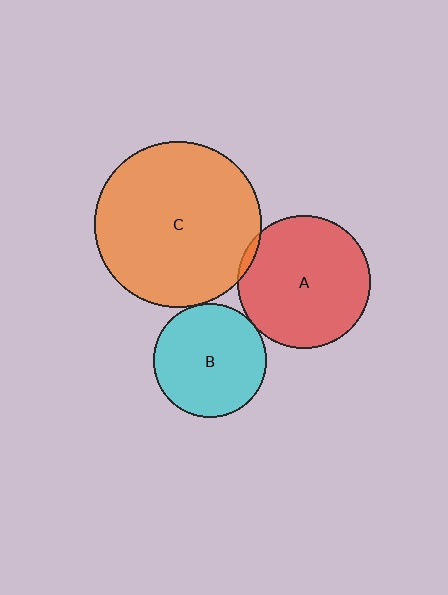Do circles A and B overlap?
Yes.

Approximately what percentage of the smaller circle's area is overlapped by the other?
Approximately 5%.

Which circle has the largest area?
Circle C (orange).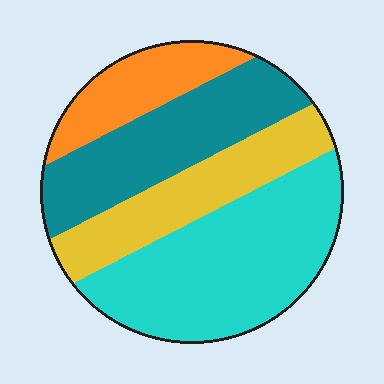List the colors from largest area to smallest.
From largest to smallest: cyan, teal, yellow, orange.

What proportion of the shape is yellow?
Yellow covers roughly 20% of the shape.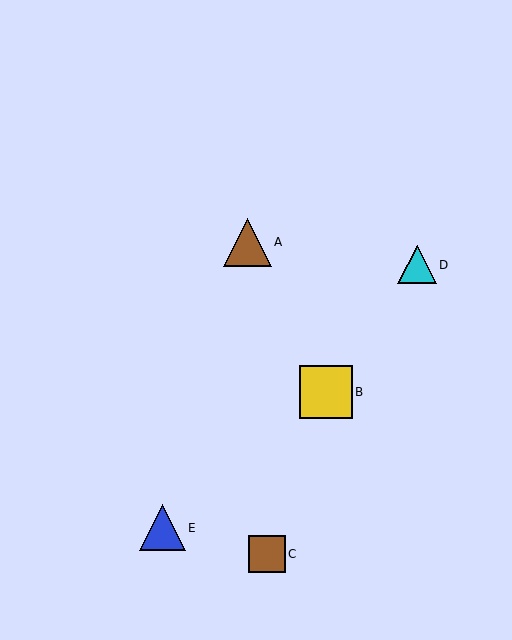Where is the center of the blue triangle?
The center of the blue triangle is at (162, 528).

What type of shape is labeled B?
Shape B is a yellow square.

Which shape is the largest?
The yellow square (labeled B) is the largest.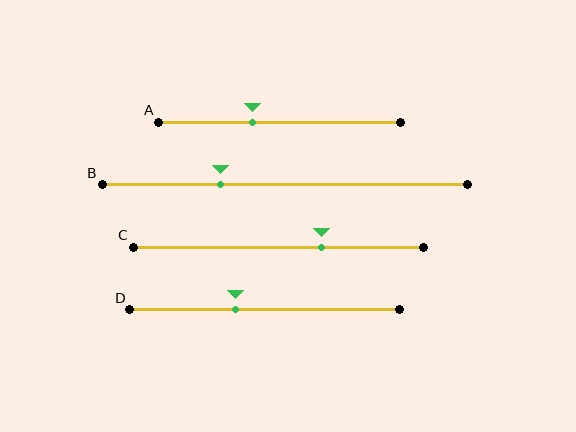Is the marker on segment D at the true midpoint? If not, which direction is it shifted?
No, the marker on segment D is shifted to the left by about 11% of the segment length.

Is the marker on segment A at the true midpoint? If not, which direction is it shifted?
No, the marker on segment A is shifted to the left by about 11% of the segment length.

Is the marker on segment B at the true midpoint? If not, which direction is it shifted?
No, the marker on segment B is shifted to the left by about 18% of the segment length.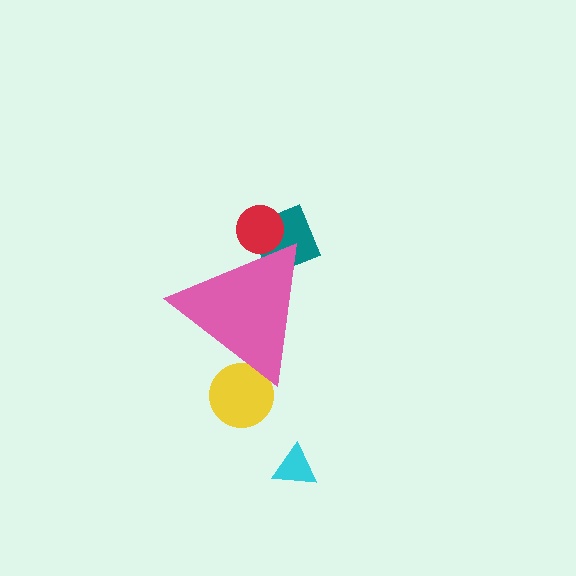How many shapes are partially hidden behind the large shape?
3 shapes are partially hidden.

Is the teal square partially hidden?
Yes, the teal square is partially hidden behind the pink triangle.